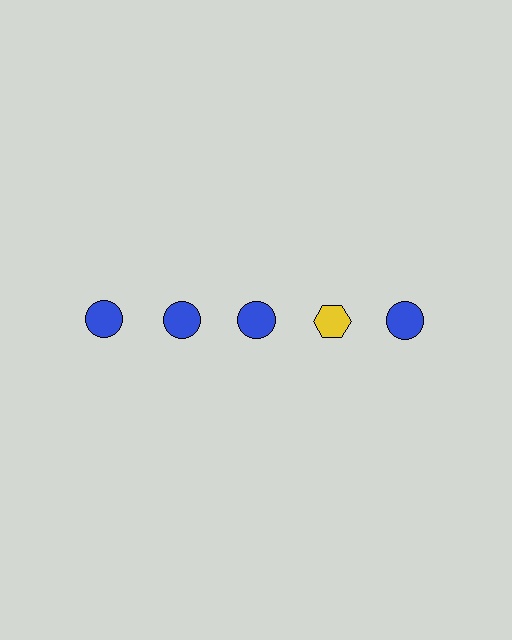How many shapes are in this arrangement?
There are 5 shapes arranged in a grid pattern.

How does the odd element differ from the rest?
It differs in both color (yellow instead of blue) and shape (hexagon instead of circle).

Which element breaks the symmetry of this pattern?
The yellow hexagon in the top row, second from right column breaks the symmetry. All other shapes are blue circles.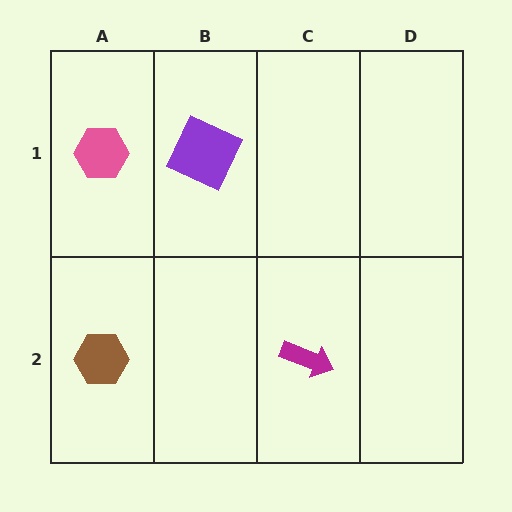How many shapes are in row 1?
2 shapes.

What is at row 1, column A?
A pink hexagon.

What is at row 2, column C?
A magenta arrow.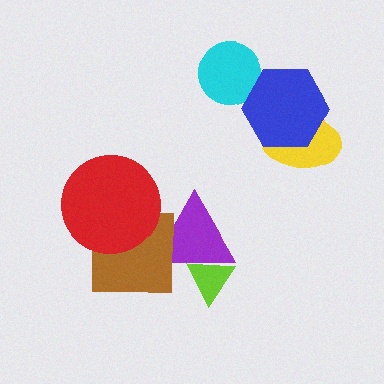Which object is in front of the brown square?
The red circle is in front of the brown square.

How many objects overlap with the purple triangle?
2 objects overlap with the purple triangle.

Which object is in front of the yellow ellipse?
The blue hexagon is in front of the yellow ellipse.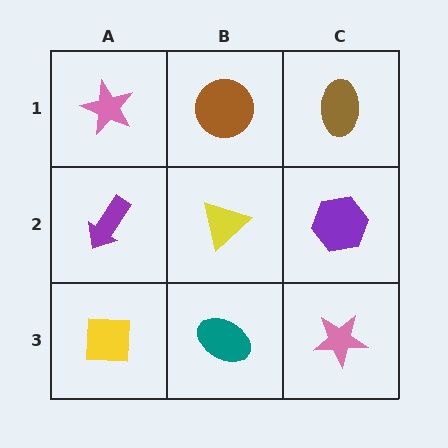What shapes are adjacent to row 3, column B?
A yellow triangle (row 2, column B), a yellow square (row 3, column A), a pink star (row 3, column C).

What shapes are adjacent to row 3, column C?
A purple hexagon (row 2, column C), a teal ellipse (row 3, column B).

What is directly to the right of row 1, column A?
A brown circle.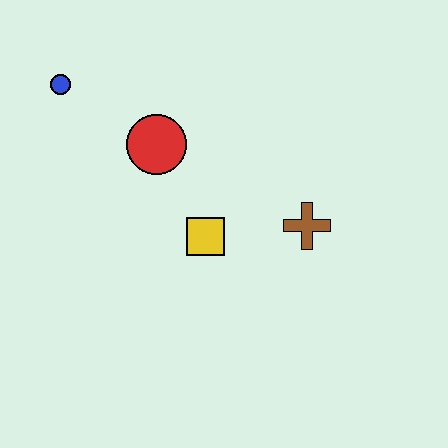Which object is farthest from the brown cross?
The blue circle is farthest from the brown cross.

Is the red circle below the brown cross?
No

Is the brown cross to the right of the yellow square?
Yes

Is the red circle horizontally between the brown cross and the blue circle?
Yes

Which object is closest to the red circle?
The yellow square is closest to the red circle.